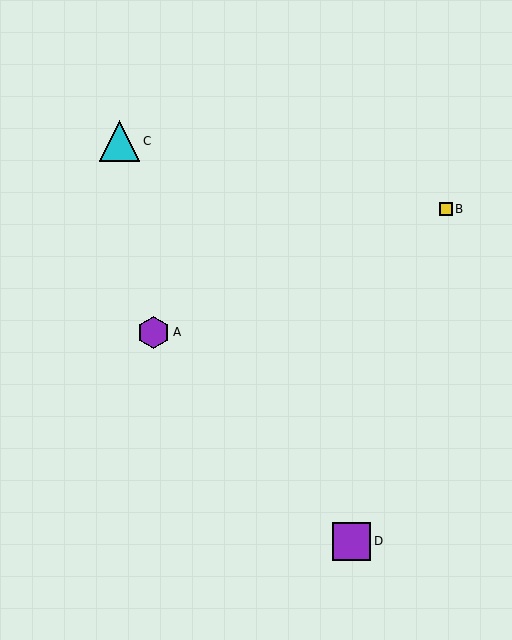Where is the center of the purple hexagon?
The center of the purple hexagon is at (154, 332).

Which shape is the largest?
The cyan triangle (labeled C) is the largest.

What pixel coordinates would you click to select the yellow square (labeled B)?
Click at (446, 209) to select the yellow square B.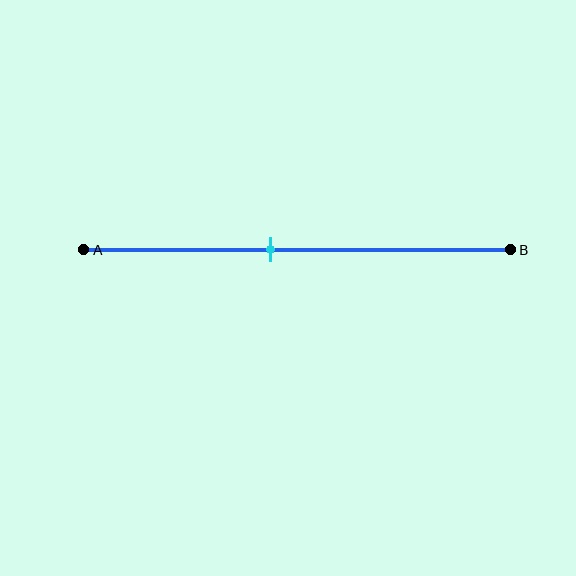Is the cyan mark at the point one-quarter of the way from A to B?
No, the mark is at about 45% from A, not at the 25% one-quarter point.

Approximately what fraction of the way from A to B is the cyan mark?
The cyan mark is approximately 45% of the way from A to B.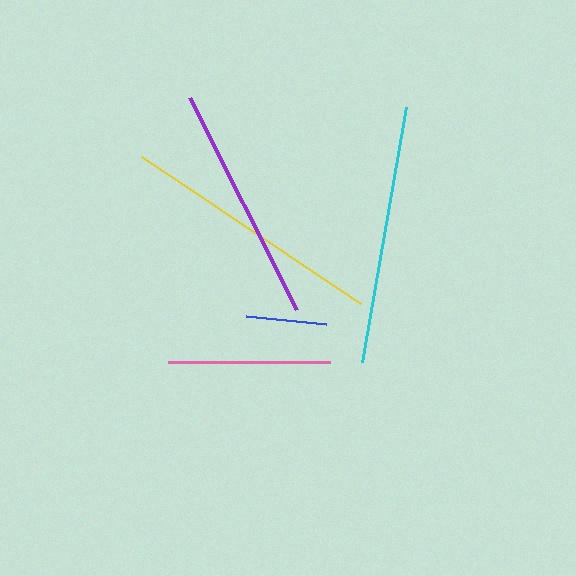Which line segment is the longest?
The yellow line is the longest at approximately 264 pixels.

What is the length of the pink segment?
The pink segment is approximately 162 pixels long.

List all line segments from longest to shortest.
From longest to shortest: yellow, cyan, purple, pink, blue.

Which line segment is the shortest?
The blue line is the shortest at approximately 80 pixels.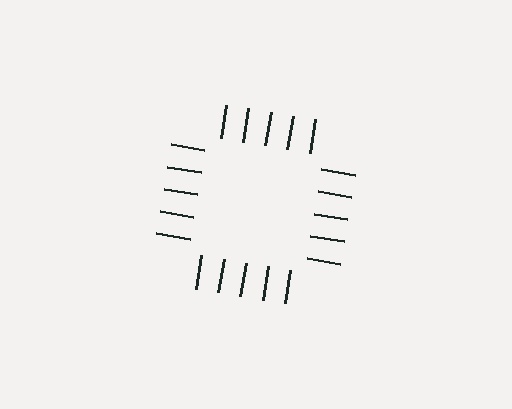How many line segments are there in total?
20 — 5 along each of the 4 edges.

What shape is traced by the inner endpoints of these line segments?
An illusory square — the line segments terminate on its edges but no continuous stroke is drawn.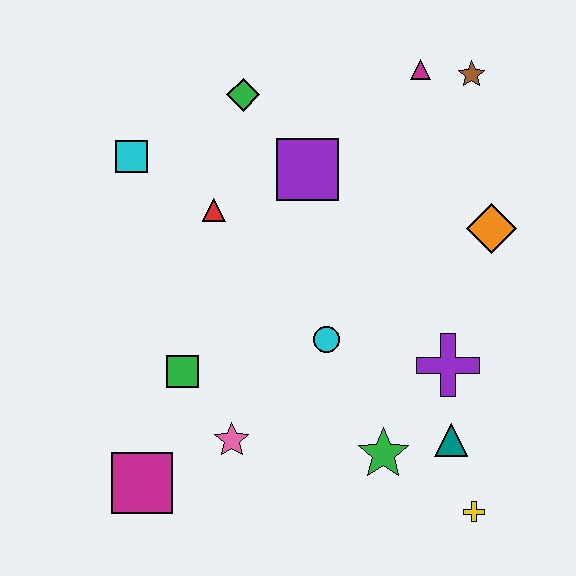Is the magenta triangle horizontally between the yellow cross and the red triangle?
Yes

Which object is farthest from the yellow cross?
The cyan square is farthest from the yellow cross.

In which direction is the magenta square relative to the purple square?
The magenta square is below the purple square.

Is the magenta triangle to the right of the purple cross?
No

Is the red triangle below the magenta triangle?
Yes